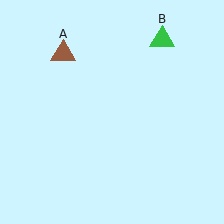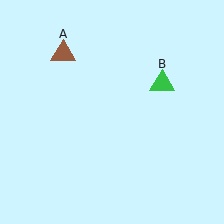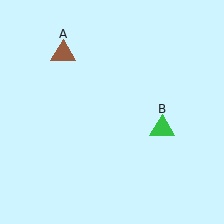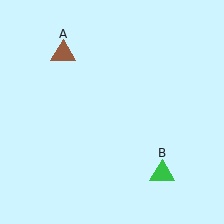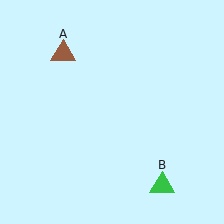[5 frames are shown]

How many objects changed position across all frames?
1 object changed position: green triangle (object B).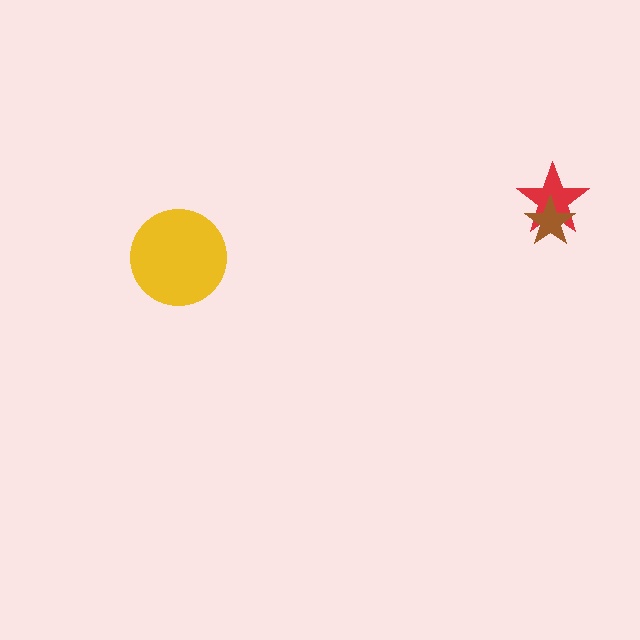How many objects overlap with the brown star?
1 object overlaps with the brown star.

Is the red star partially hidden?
Yes, it is partially covered by another shape.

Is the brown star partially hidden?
No, no other shape covers it.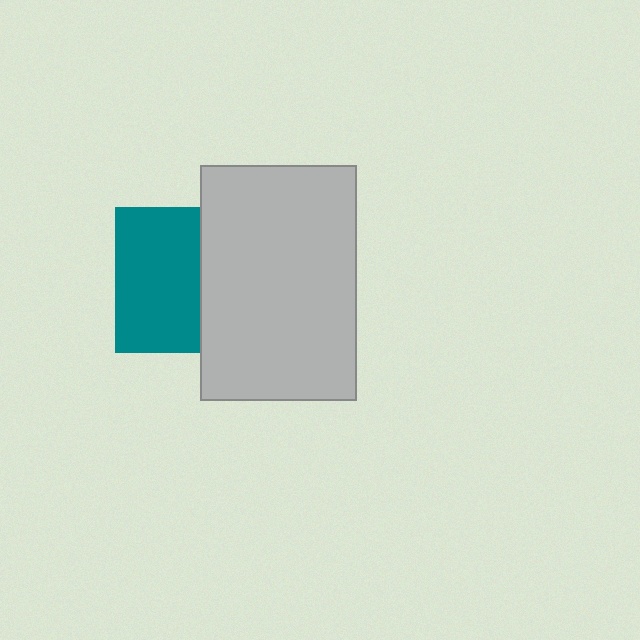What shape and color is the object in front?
The object in front is a light gray rectangle.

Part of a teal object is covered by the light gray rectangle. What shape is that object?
It is a square.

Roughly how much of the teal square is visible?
About half of it is visible (roughly 58%).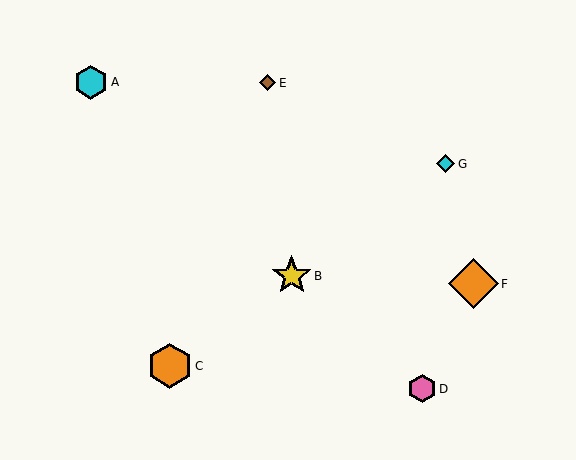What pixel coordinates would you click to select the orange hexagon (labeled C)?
Click at (170, 366) to select the orange hexagon C.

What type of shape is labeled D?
Shape D is a pink hexagon.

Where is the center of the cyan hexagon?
The center of the cyan hexagon is at (91, 82).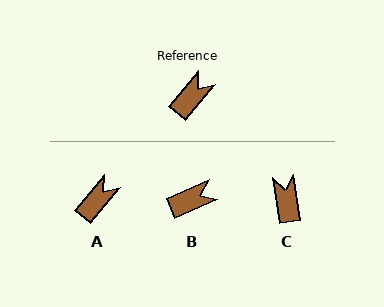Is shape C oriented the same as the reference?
No, it is off by about 48 degrees.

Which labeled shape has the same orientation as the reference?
A.